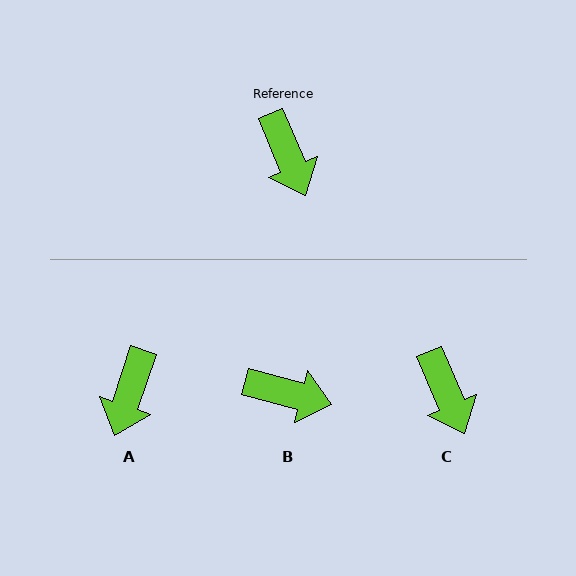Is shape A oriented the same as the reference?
No, it is off by about 42 degrees.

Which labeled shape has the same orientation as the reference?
C.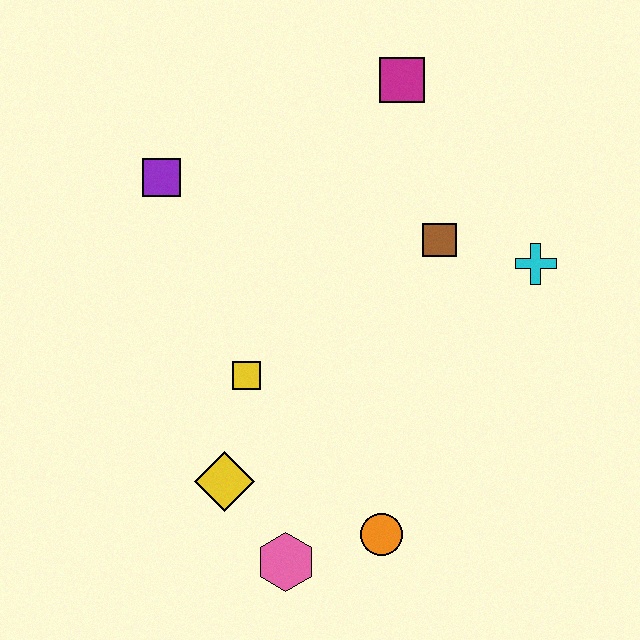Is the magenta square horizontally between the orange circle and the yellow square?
No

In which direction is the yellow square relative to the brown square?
The yellow square is to the left of the brown square.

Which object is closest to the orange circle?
The pink hexagon is closest to the orange circle.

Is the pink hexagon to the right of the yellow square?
Yes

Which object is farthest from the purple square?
The orange circle is farthest from the purple square.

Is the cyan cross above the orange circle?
Yes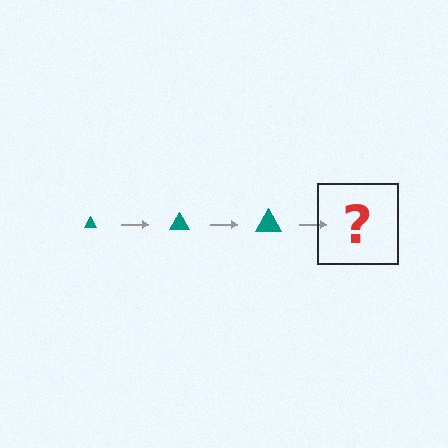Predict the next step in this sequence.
The next step is a teal triangle, larger than the previous one.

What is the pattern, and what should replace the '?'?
The pattern is that the triangle gets progressively larger each step. The '?' should be a teal triangle, larger than the previous one.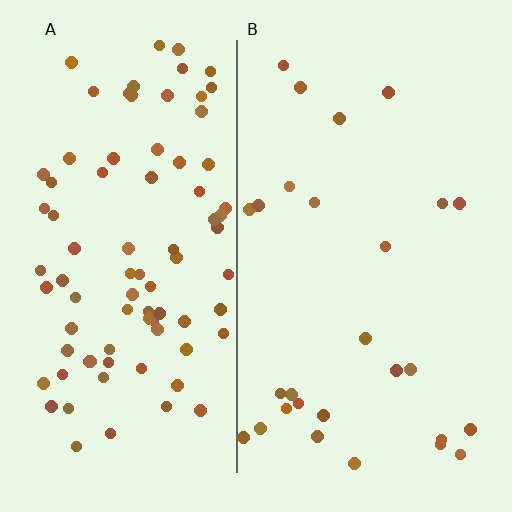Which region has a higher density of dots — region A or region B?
A (the left).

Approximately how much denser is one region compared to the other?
Approximately 3.1× — region A over region B.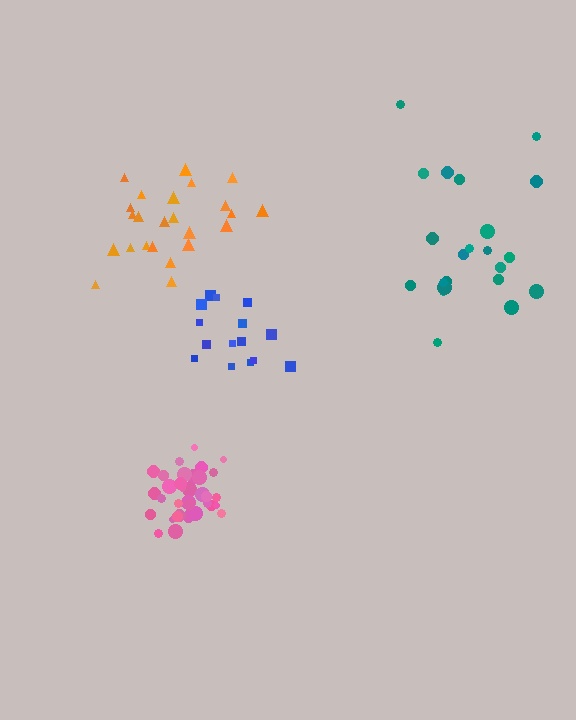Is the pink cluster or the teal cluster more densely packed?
Pink.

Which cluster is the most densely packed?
Pink.